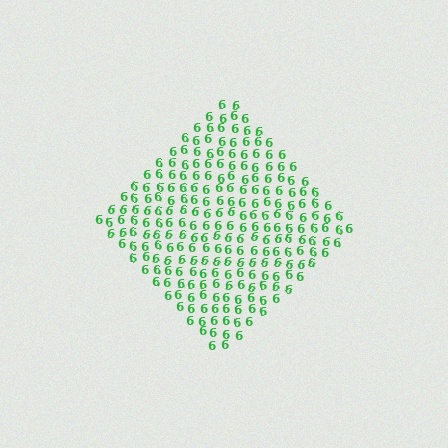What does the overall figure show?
The overall figure shows a diamond.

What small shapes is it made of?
It is made of small digit 6's.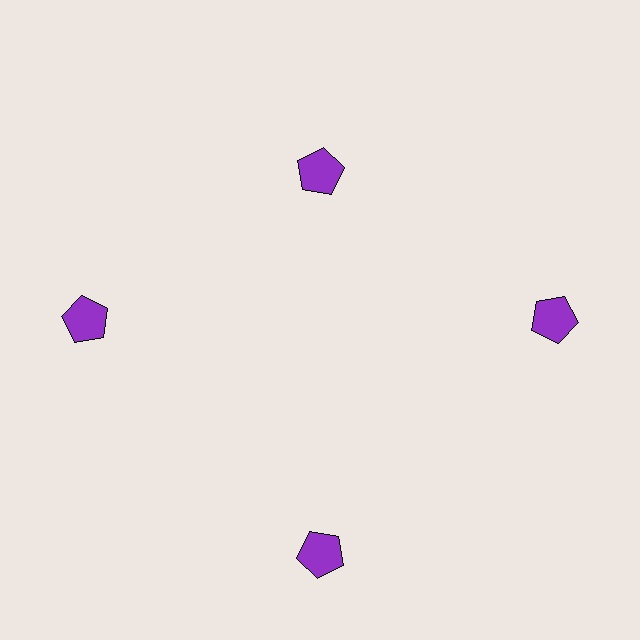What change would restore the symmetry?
The symmetry would be restored by moving it outward, back onto the ring so that all 4 pentagons sit at equal angles and equal distance from the center.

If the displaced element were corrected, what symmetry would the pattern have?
It would have 4-fold rotational symmetry — the pattern would map onto itself every 90 degrees.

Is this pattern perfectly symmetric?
No. The 4 purple pentagons are arranged in a ring, but one element near the 12 o'clock position is pulled inward toward the center, breaking the 4-fold rotational symmetry.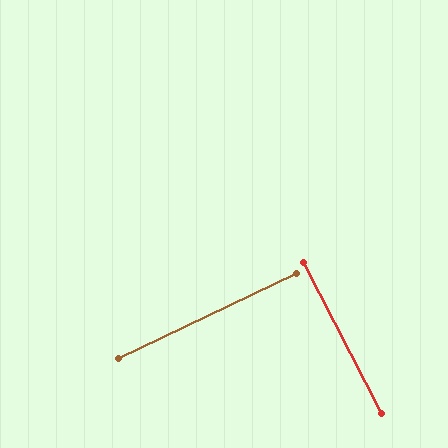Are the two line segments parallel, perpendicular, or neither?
Perpendicular — they meet at approximately 88°.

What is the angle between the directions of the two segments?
Approximately 88 degrees.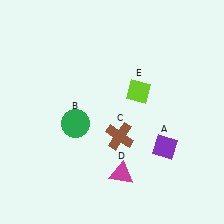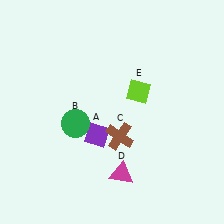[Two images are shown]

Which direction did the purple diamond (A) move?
The purple diamond (A) moved left.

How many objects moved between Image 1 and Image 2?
1 object moved between the two images.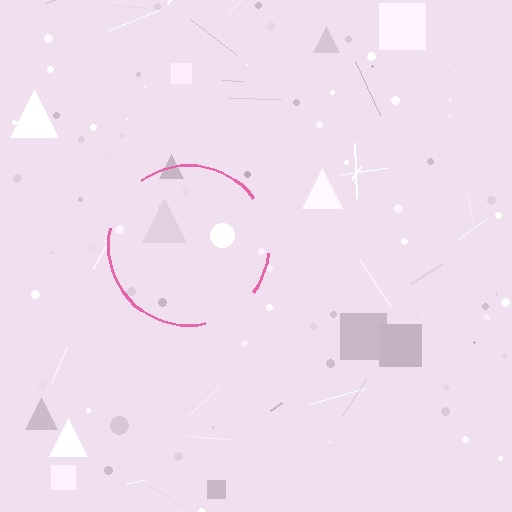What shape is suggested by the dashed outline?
The dashed outline suggests a circle.